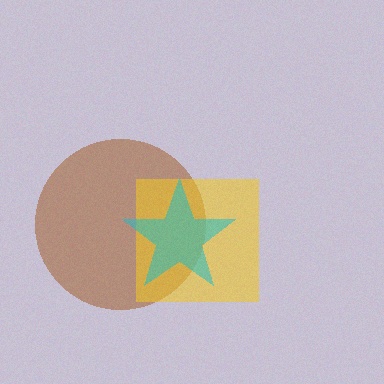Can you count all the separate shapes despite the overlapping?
Yes, there are 3 separate shapes.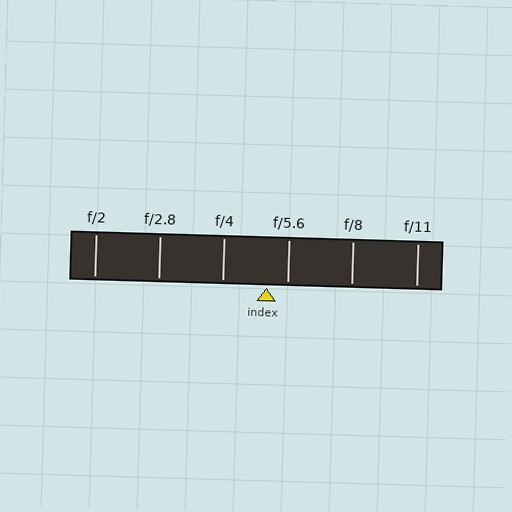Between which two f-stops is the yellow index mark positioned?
The index mark is between f/4 and f/5.6.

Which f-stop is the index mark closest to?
The index mark is closest to f/5.6.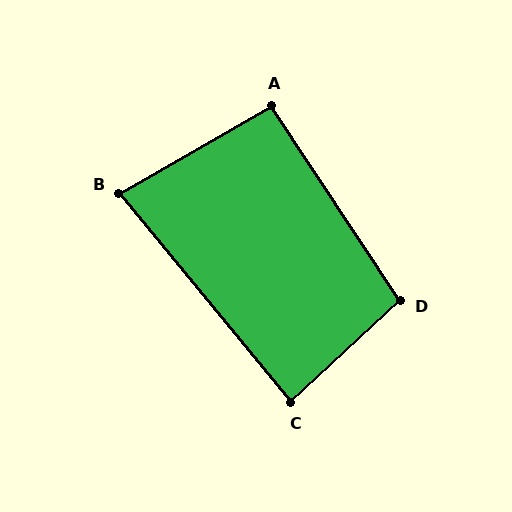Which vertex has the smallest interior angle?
B, at approximately 80 degrees.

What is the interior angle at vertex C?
Approximately 86 degrees (approximately right).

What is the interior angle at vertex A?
Approximately 94 degrees (approximately right).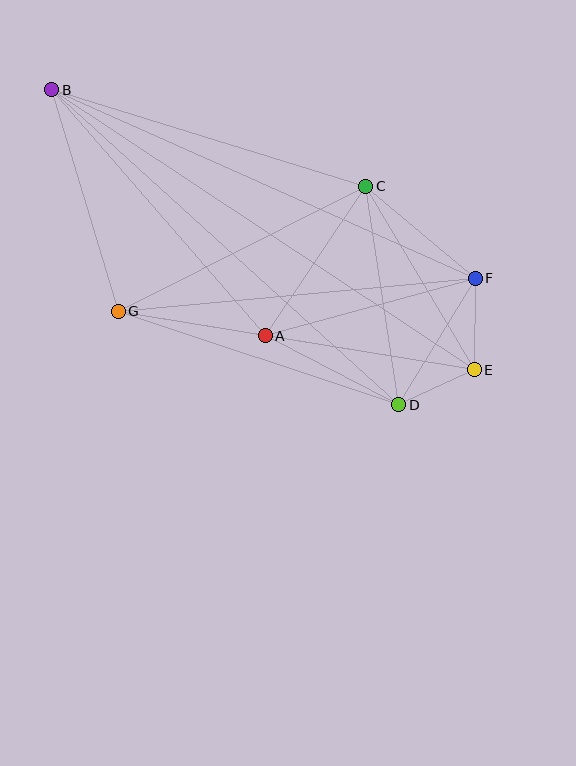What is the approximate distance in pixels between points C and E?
The distance between C and E is approximately 213 pixels.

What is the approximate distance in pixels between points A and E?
The distance between A and E is approximately 212 pixels.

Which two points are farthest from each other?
Points B and E are farthest from each other.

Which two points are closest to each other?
Points D and E are closest to each other.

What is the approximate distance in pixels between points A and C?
The distance between A and C is approximately 180 pixels.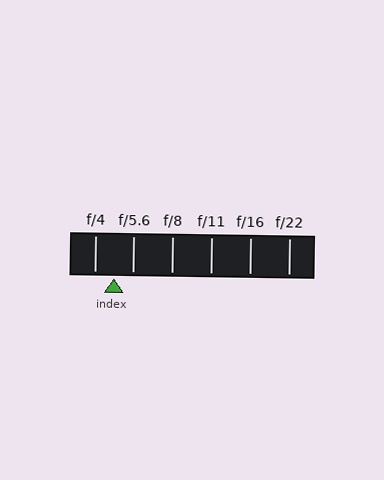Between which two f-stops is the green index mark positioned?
The index mark is between f/4 and f/5.6.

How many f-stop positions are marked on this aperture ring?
There are 6 f-stop positions marked.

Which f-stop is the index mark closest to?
The index mark is closest to f/5.6.